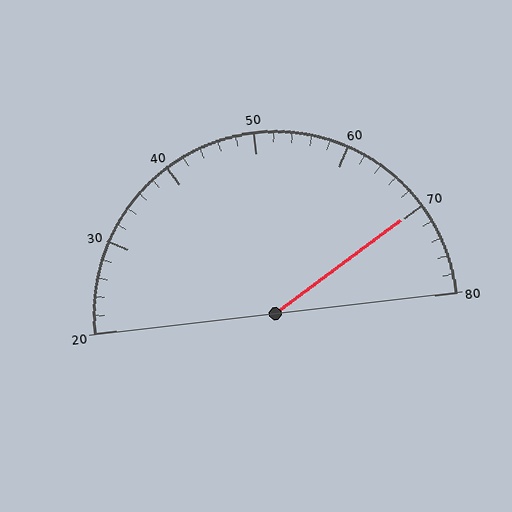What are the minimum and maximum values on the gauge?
The gauge ranges from 20 to 80.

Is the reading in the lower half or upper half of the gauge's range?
The reading is in the upper half of the range (20 to 80).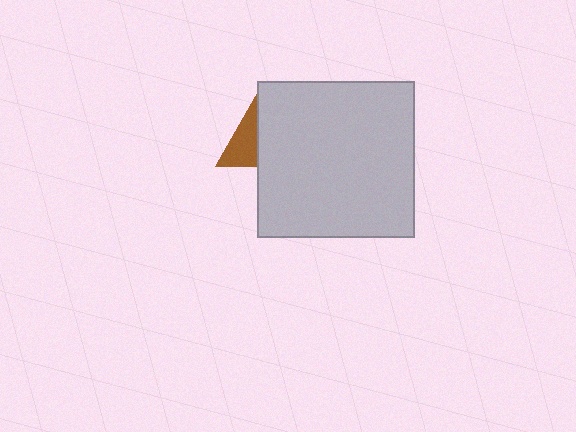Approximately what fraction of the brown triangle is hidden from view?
Roughly 54% of the brown triangle is hidden behind the light gray square.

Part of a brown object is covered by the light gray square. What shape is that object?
It is a triangle.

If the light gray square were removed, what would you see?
You would see the complete brown triangle.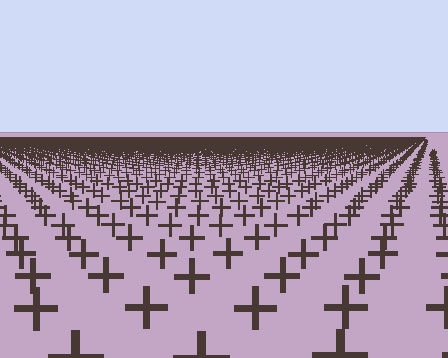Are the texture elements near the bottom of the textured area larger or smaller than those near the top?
Larger. Near the bottom, elements are closer to the viewer and appear at a bigger on-screen size.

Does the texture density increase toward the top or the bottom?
Density increases toward the top.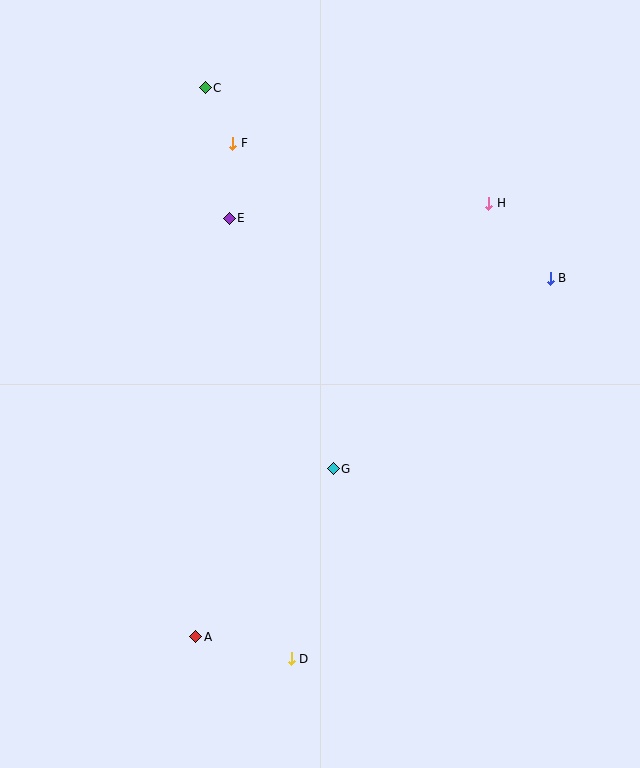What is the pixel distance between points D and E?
The distance between D and E is 445 pixels.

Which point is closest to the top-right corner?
Point H is closest to the top-right corner.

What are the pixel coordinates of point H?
Point H is at (489, 203).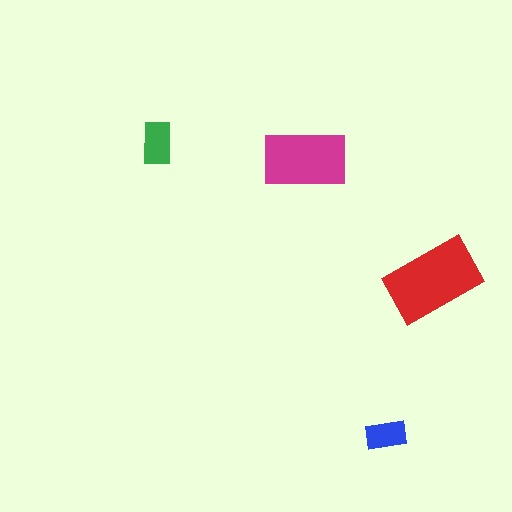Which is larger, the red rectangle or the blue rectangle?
The red one.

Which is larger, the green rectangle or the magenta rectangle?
The magenta one.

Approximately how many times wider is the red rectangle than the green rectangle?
About 2 times wider.